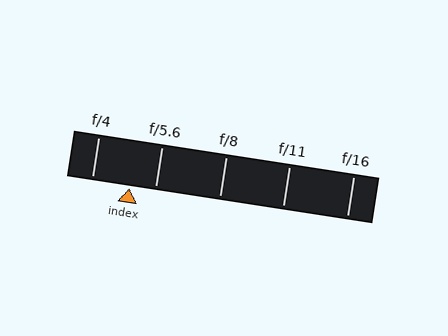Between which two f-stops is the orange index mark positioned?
The index mark is between f/4 and f/5.6.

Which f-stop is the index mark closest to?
The index mark is closest to f/5.6.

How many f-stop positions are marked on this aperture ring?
There are 5 f-stop positions marked.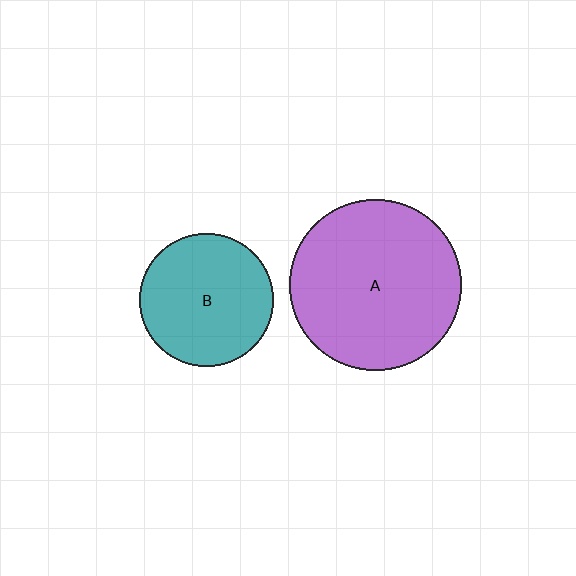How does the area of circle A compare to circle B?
Approximately 1.7 times.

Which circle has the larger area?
Circle A (purple).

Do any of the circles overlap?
No, none of the circles overlap.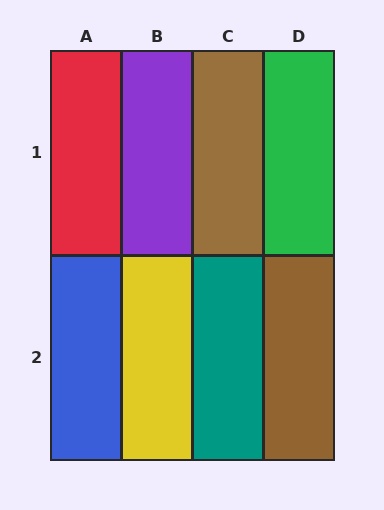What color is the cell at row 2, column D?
Brown.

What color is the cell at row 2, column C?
Teal.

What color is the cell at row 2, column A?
Blue.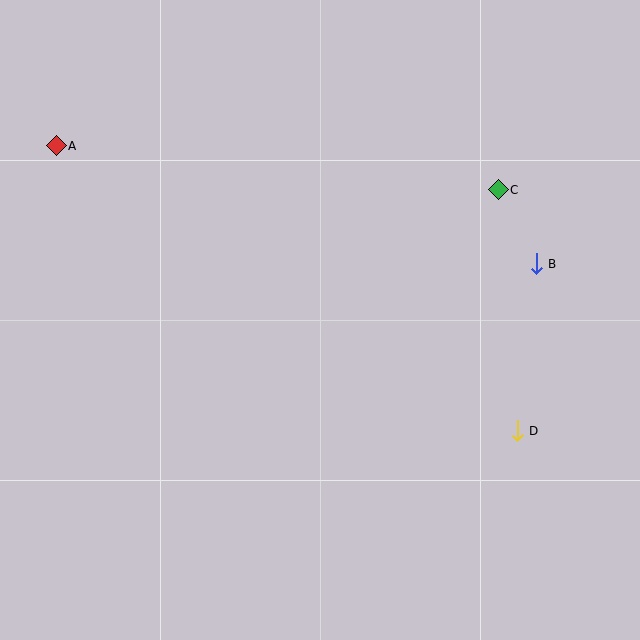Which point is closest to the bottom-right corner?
Point D is closest to the bottom-right corner.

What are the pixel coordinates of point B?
Point B is at (536, 264).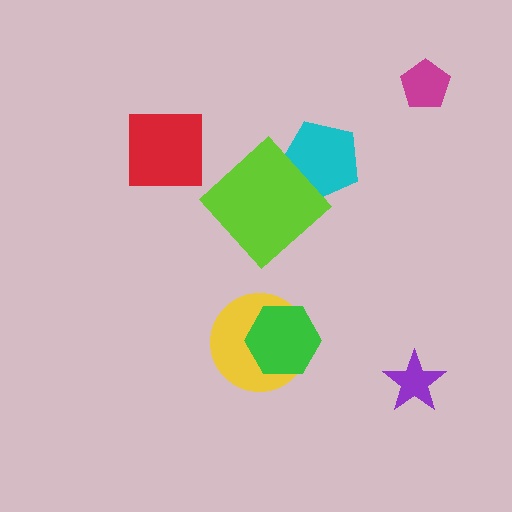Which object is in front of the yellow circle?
The green hexagon is in front of the yellow circle.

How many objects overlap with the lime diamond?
1 object overlaps with the lime diamond.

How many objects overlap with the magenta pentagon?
0 objects overlap with the magenta pentagon.